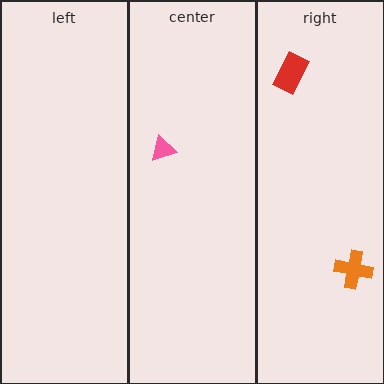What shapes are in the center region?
The pink triangle.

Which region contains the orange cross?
The right region.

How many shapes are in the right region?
2.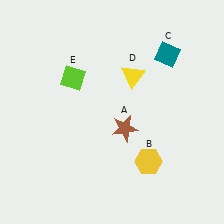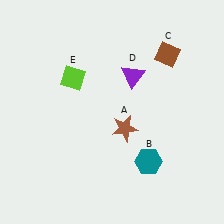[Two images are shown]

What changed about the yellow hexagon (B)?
In Image 1, B is yellow. In Image 2, it changed to teal.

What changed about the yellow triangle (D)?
In Image 1, D is yellow. In Image 2, it changed to purple.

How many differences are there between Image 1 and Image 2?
There are 3 differences between the two images.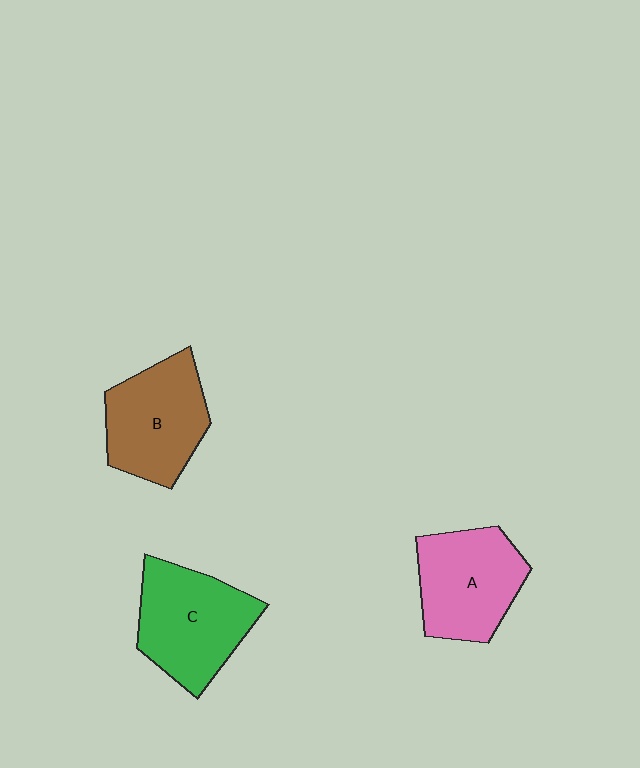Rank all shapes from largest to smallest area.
From largest to smallest: C (green), B (brown), A (pink).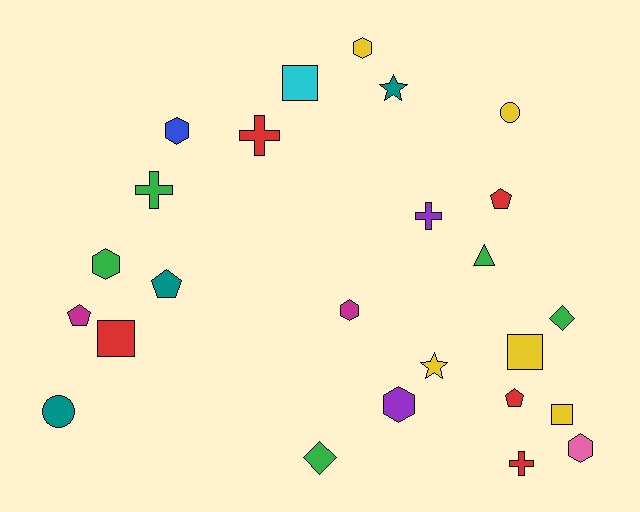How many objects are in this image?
There are 25 objects.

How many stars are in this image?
There are 2 stars.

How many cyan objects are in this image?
There is 1 cyan object.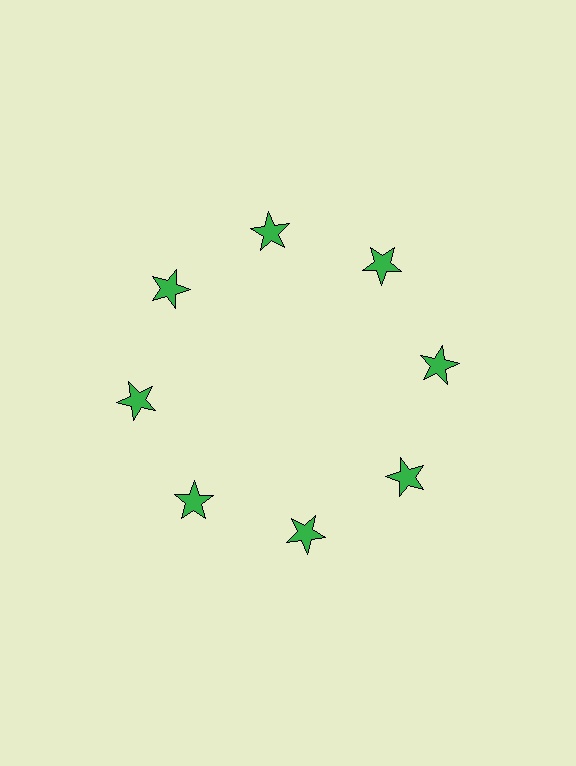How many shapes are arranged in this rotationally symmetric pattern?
There are 8 shapes, arranged in 8 groups of 1.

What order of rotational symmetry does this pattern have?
This pattern has 8-fold rotational symmetry.